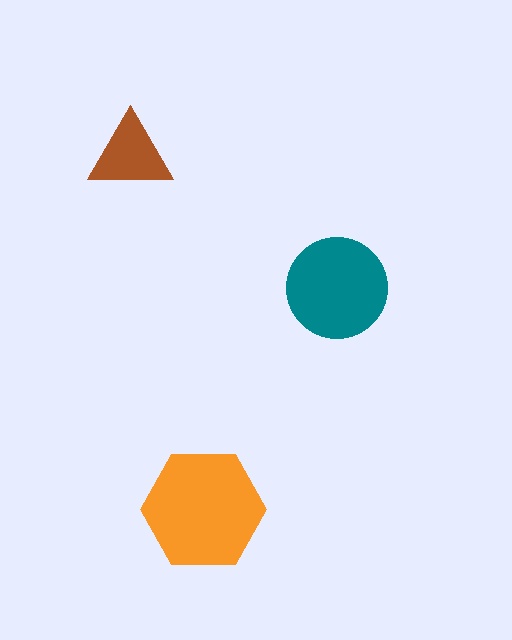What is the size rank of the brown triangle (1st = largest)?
3rd.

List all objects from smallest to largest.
The brown triangle, the teal circle, the orange hexagon.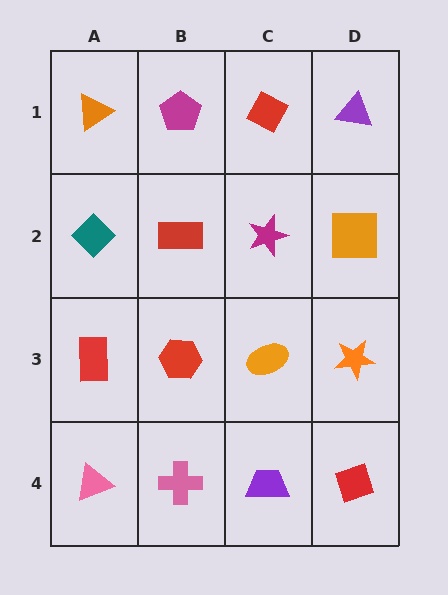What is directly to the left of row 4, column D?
A purple trapezoid.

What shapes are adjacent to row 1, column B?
A red rectangle (row 2, column B), an orange triangle (row 1, column A), a red diamond (row 1, column C).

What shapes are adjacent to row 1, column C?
A magenta star (row 2, column C), a magenta pentagon (row 1, column B), a purple triangle (row 1, column D).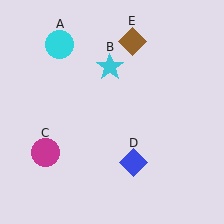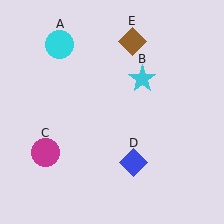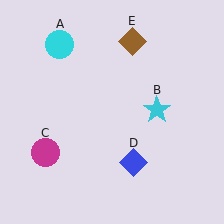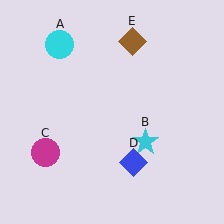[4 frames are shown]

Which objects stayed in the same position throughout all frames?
Cyan circle (object A) and magenta circle (object C) and blue diamond (object D) and brown diamond (object E) remained stationary.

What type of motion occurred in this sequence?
The cyan star (object B) rotated clockwise around the center of the scene.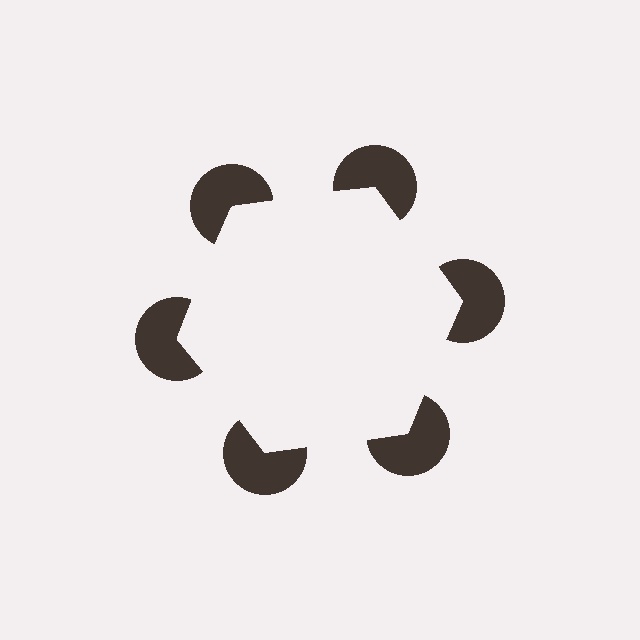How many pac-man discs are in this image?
There are 6 — one at each vertex of the illusory hexagon.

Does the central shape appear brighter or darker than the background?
It typically appears slightly brighter than the background, even though no actual brightness change is drawn.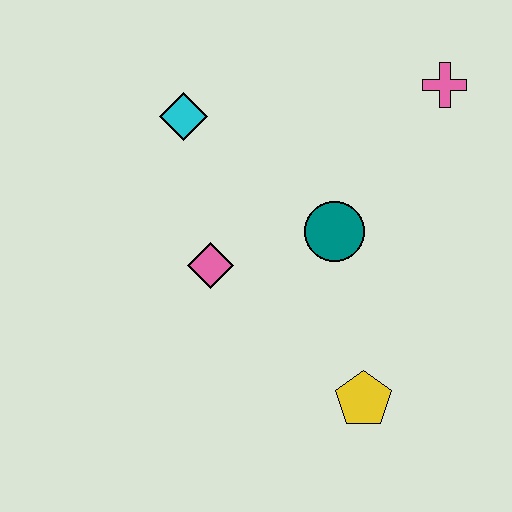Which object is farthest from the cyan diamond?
The yellow pentagon is farthest from the cyan diamond.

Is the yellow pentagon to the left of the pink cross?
Yes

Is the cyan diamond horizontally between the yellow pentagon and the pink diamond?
No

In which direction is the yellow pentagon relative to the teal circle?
The yellow pentagon is below the teal circle.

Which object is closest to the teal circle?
The pink diamond is closest to the teal circle.